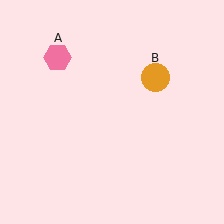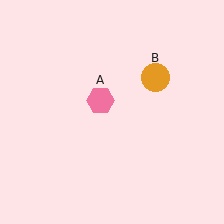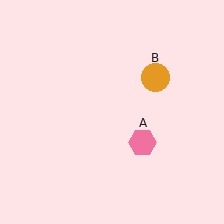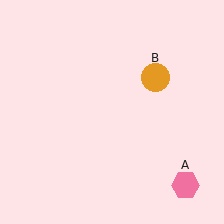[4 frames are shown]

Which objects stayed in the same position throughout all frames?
Orange circle (object B) remained stationary.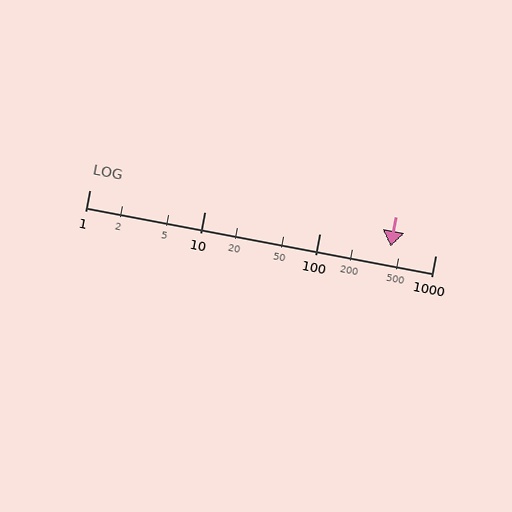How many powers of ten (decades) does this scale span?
The scale spans 3 decades, from 1 to 1000.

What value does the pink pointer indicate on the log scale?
The pointer indicates approximately 410.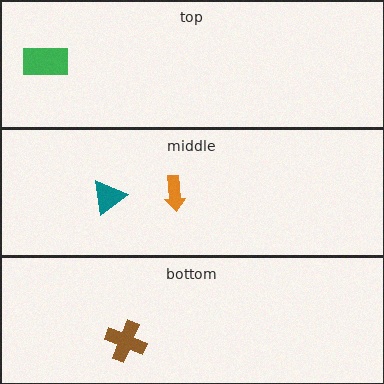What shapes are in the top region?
The green rectangle.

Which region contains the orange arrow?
The middle region.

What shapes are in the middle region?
The teal triangle, the orange arrow.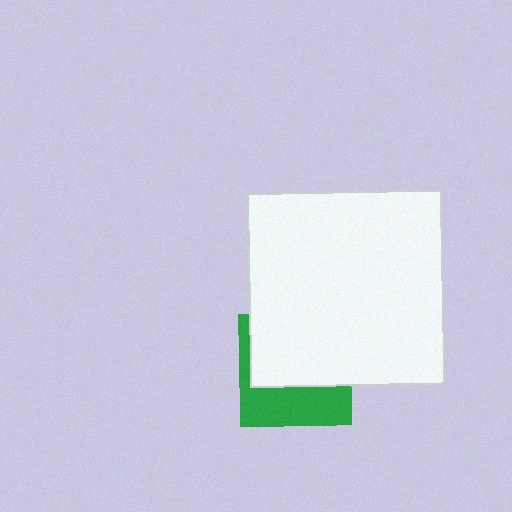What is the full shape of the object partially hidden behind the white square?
The partially hidden object is a green square.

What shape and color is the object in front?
The object in front is a white square.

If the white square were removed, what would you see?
You would see the complete green square.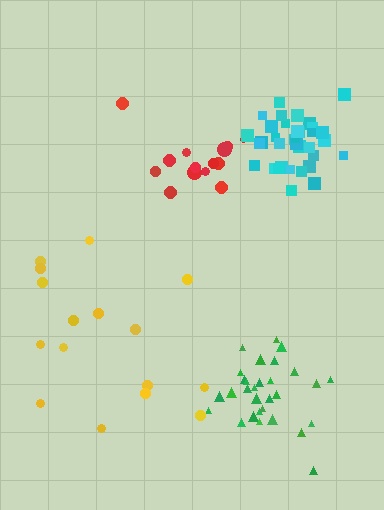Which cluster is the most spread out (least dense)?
Yellow.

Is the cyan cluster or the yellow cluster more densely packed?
Cyan.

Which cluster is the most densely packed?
Cyan.